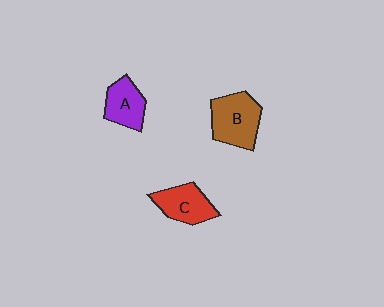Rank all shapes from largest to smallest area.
From largest to smallest: B (brown), C (red), A (purple).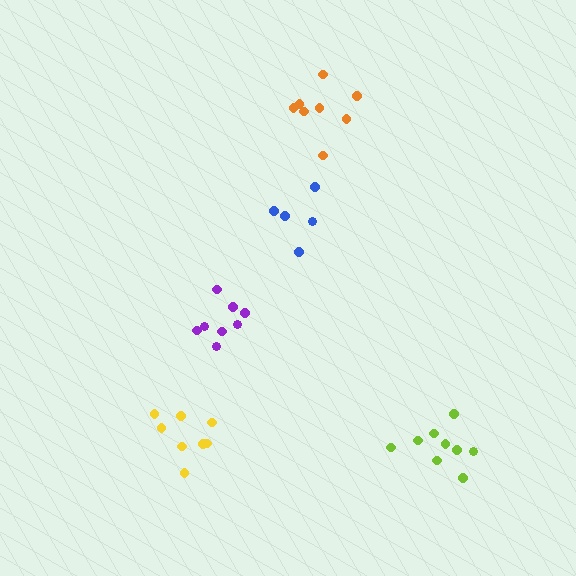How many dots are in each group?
Group 1: 5 dots, Group 2: 8 dots, Group 3: 8 dots, Group 4: 8 dots, Group 5: 9 dots (38 total).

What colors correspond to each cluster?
The clusters are colored: blue, orange, yellow, purple, lime.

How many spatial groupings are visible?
There are 5 spatial groupings.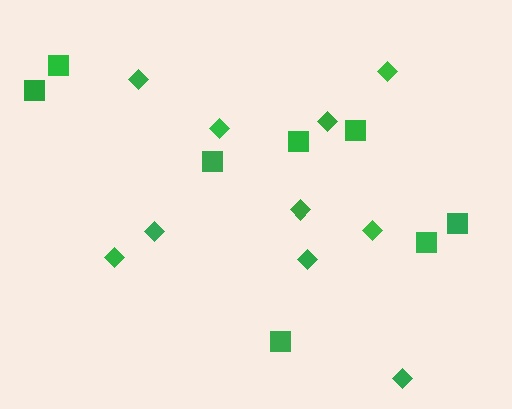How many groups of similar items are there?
There are 2 groups: one group of squares (8) and one group of diamonds (10).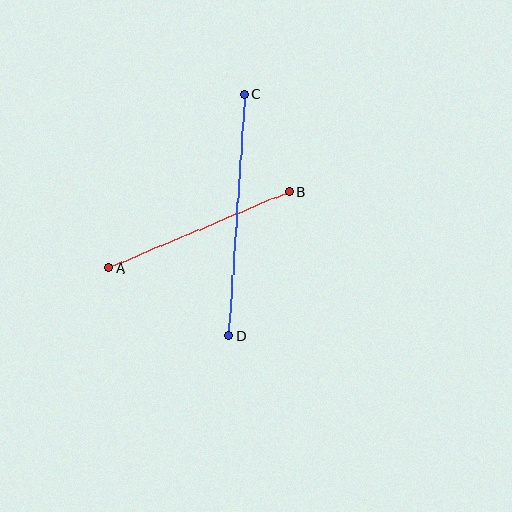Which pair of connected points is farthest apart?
Points C and D are farthest apart.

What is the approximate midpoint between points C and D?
The midpoint is at approximately (237, 215) pixels.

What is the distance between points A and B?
The distance is approximately 196 pixels.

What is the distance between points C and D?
The distance is approximately 242 pixels.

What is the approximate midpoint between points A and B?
The midpoint is at approximately (199, 230) pixels.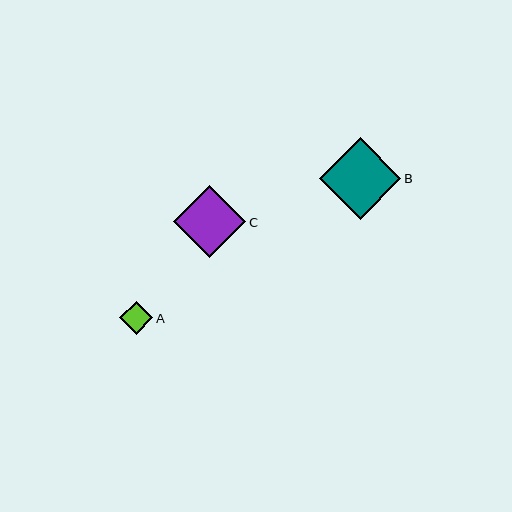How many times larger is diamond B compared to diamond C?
Diamond B is approximately 1.1 times the size of diamond C.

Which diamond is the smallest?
Diamond A is the smallest with a size of approximately 33 pixels.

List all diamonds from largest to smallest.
From largest to smallest: B, C, A.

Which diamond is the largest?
Diamond B is the largest with a size of approximately 82 pixels.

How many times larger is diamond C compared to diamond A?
Diamond C is approximately 2.2 times the size of diamond A.